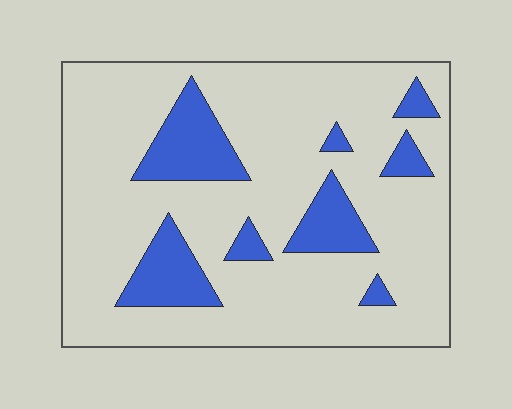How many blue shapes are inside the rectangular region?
8.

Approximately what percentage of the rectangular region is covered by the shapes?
Approximately 20%.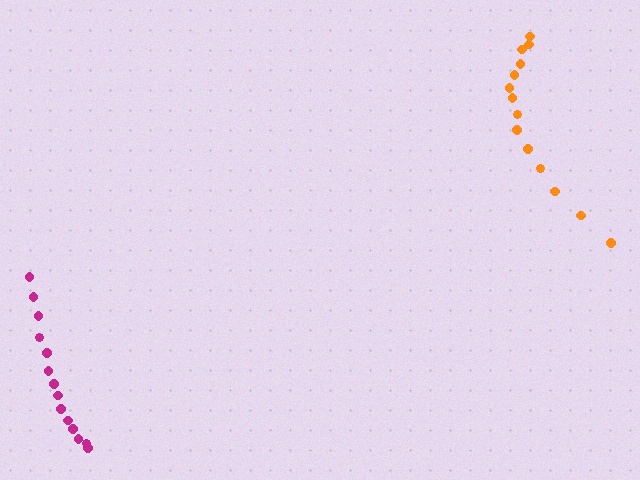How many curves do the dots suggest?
There are 2 distinct paths.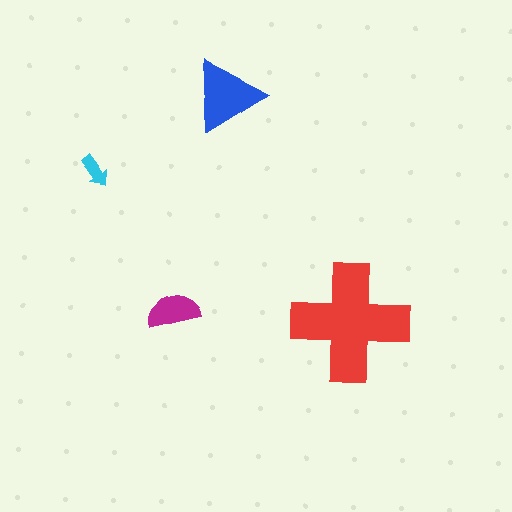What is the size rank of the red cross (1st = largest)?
1st.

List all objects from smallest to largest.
The cyan arrow, the magenta semicircle, the blue triangle, the red cross.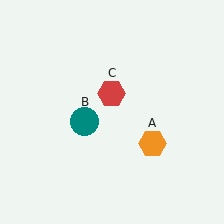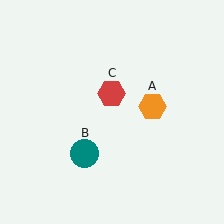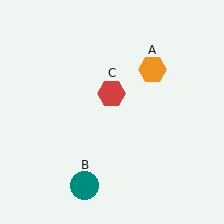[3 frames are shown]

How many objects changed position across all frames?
2 objects changed position: orange hexagon (object A), teal circle (object B).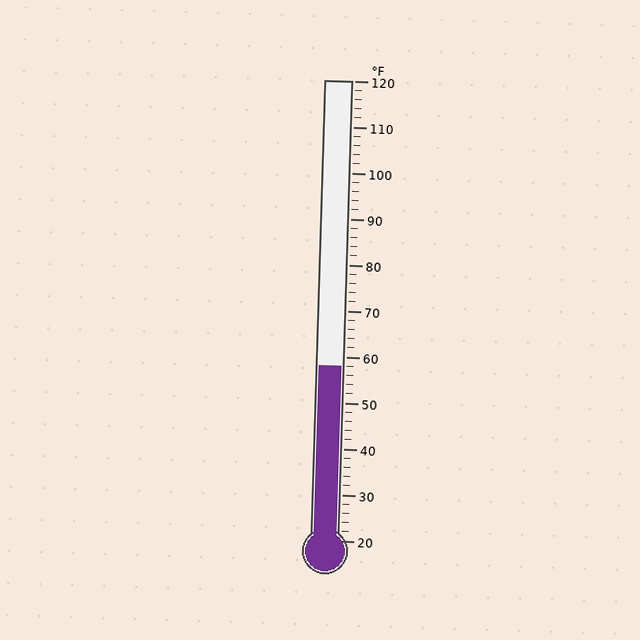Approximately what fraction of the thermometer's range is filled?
The thermometer is filled to approximately 40% of its range.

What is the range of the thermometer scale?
The thermometer scale ranges from 20°F to 120°F.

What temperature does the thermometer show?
The thermometer shows approximately 58°F.